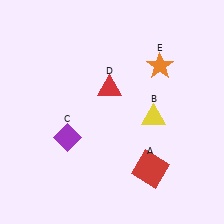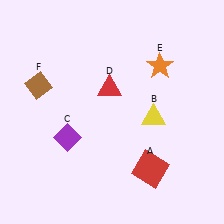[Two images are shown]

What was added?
A brown diamond (F) was added in Image 2.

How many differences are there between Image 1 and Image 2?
There is 1 difference between the two images.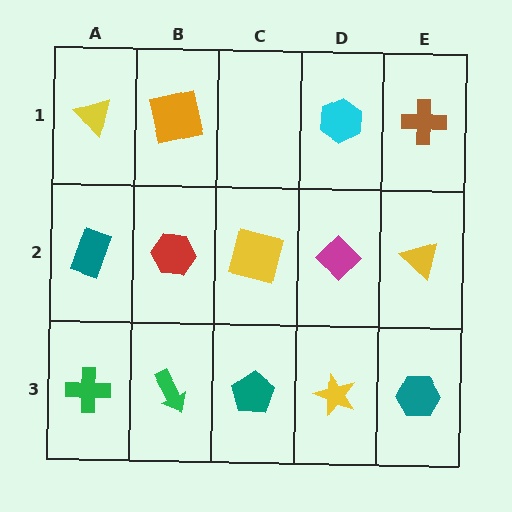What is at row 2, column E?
A yellow triangle.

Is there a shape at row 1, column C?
No, that cell is empty.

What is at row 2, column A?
A teal rectangle.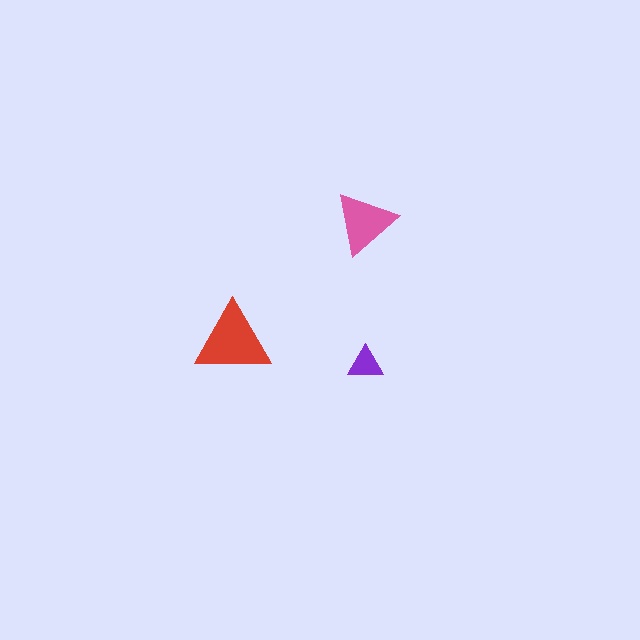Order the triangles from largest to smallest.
the red one, the pink one, the purple one.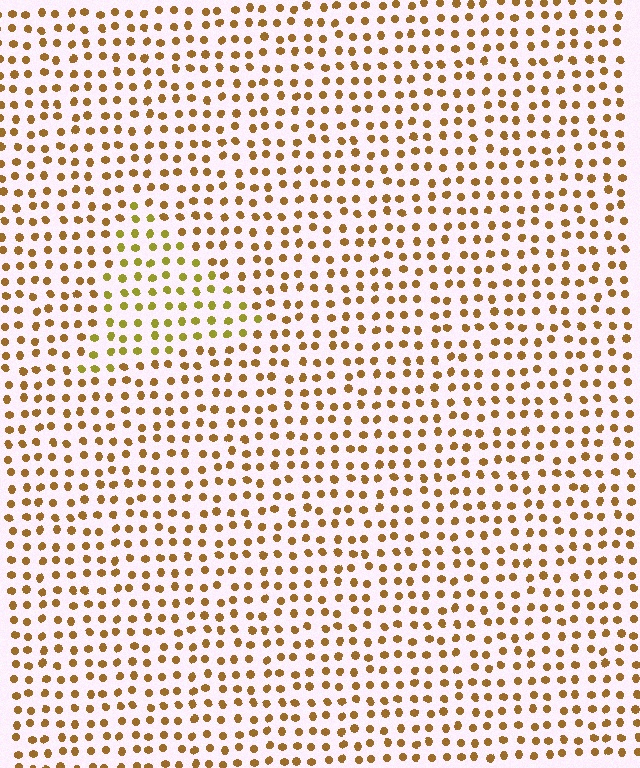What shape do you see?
I see a triangle.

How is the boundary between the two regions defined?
The boundary is defined purely by a slight shift in hue (about 27 degrees). Spacing, size, and orientation are identical on both sides.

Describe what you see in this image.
The image is filled with small brown elements in a uniform arrangement. A triangle-shaped region is visible where the elements are tinted to a slightly different hue, forming a subtle color boundary.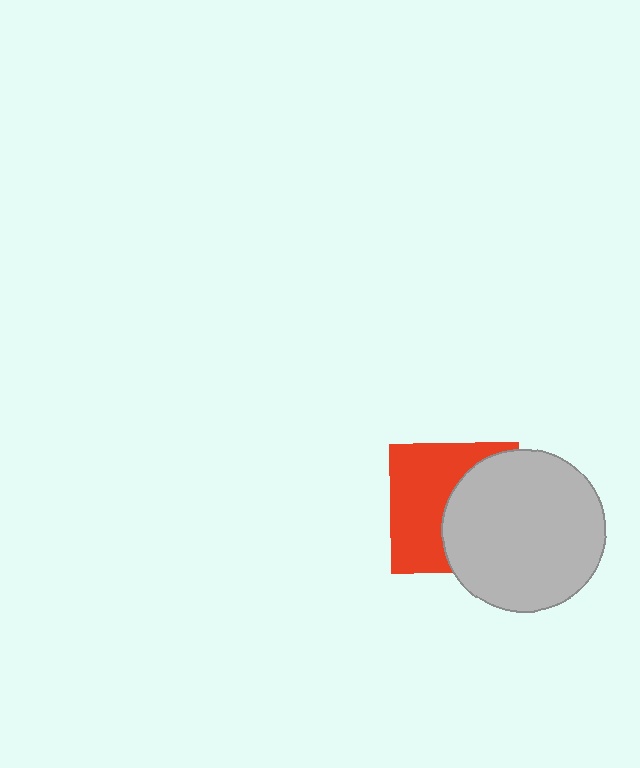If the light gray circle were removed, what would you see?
You would see the complete red square.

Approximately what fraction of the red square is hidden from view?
Roughly 48% of the red square is hidden behind the light gray circle.